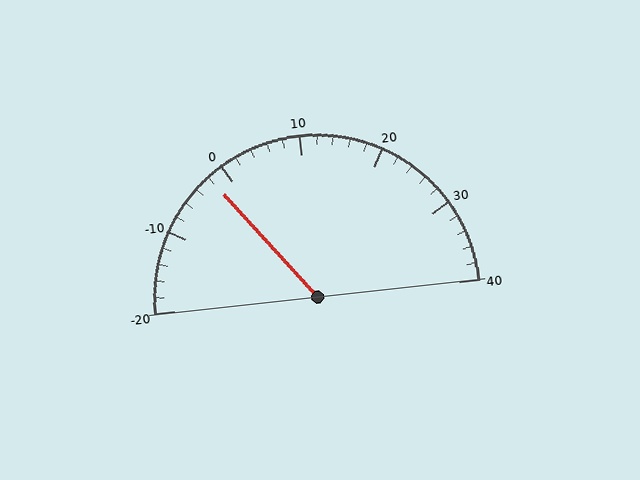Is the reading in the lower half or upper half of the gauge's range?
The reading is in the lower half of the range (-20 to 40).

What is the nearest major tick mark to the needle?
The nearest major tick mark is 0.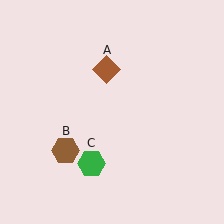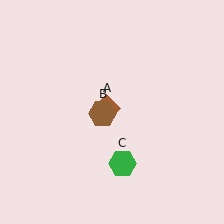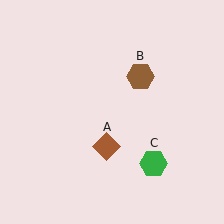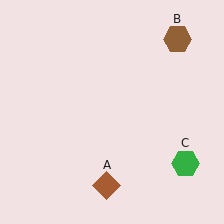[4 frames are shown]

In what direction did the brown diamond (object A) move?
The brown diamond (object A) moved down.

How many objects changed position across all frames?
3 objects changed position: brown diamond (object A), brown hexagon (object B), green hexagon (object C).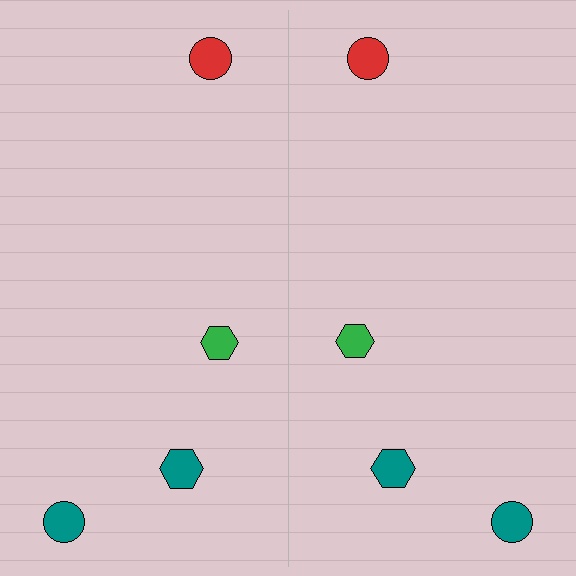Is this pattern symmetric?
Yes, this pattern has bilateral (reflection) symmetry.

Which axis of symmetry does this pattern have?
The pattern has a vertical axis of symmetry running through the center of the image.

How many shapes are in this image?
There are 8 shapes in this image.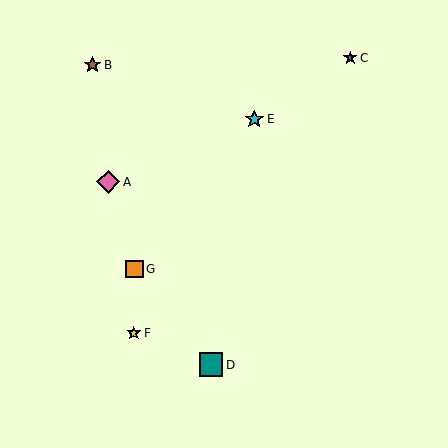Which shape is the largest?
The teal square (labeled D) is the largest.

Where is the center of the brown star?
The center of the brown star is at (93, 65).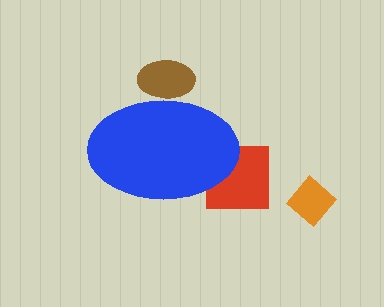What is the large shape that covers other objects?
A blue ellipse.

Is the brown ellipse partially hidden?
Yes, the brown ellipse is partially hidden behind the blue ellipse.